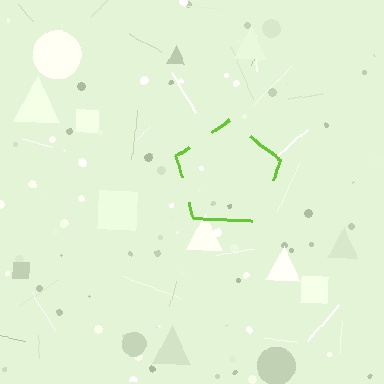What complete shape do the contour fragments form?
The contour fragments form a pentagon.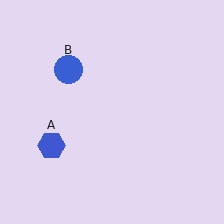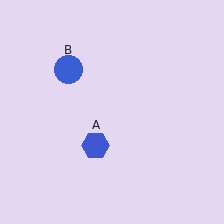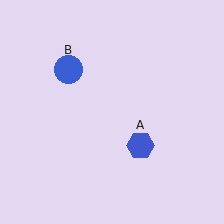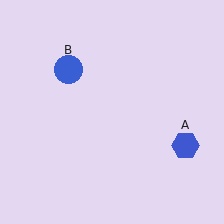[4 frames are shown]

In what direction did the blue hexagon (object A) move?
The blue hexagon (object A) moved right.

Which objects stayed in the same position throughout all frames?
Blue circle (object B) remained stationary.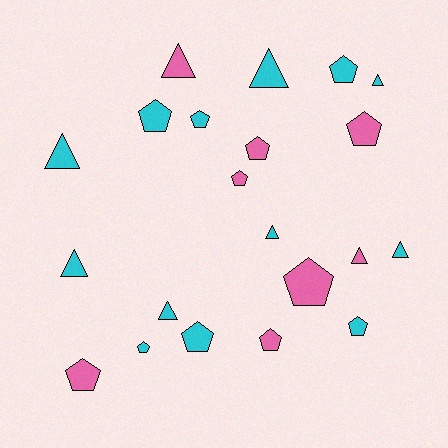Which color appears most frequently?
Cyan, with 13 objects.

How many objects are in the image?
There are 21 objects.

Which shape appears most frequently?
Pentagon, with 12 objects.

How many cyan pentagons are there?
There are 6 cyan pentagons.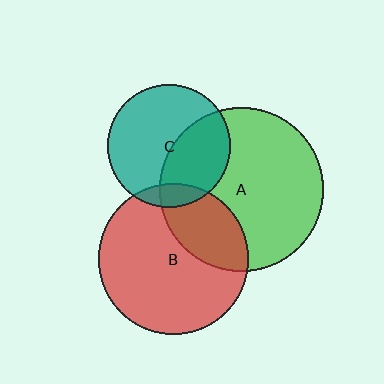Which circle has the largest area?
Circle A (green).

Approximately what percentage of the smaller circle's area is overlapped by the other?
Approximately 40%.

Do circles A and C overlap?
Yes.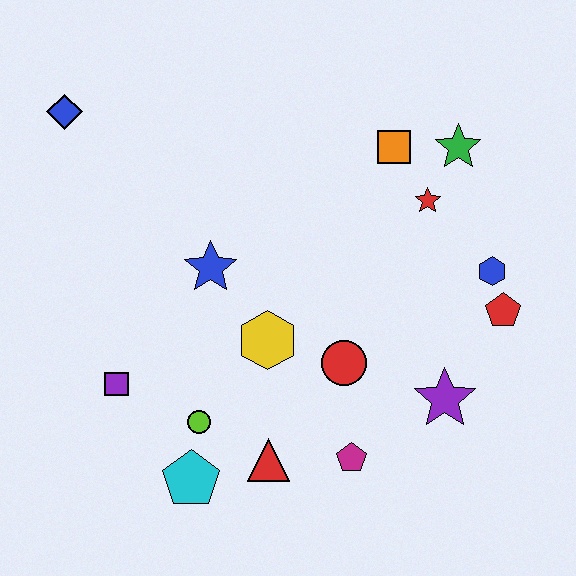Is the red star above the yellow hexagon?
Yes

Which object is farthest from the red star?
The blue diamond is farthest from the red star.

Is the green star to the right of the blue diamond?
Yes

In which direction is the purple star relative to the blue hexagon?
The purple star is below the blue hexagon.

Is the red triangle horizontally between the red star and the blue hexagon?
No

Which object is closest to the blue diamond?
The blue star is closest to the blue diamond.